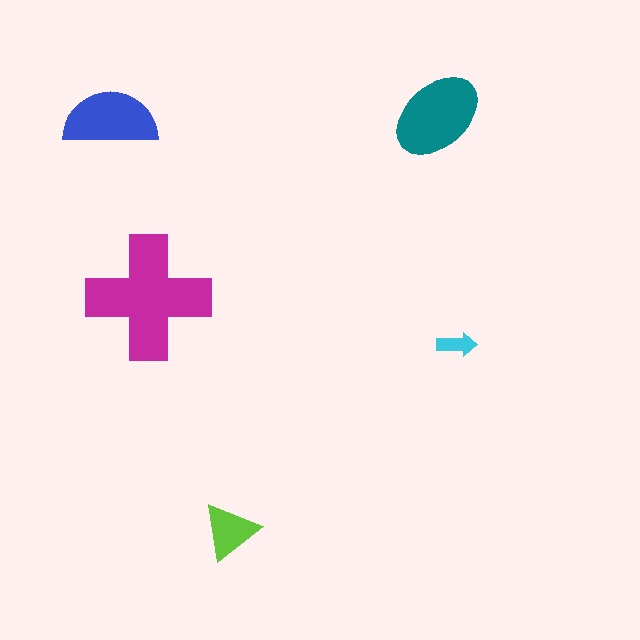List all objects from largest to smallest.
The magenta cross, the teal ellipse, the blue semicircle, the lime triangle, the cyan arrow.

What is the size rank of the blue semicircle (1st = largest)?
3rd.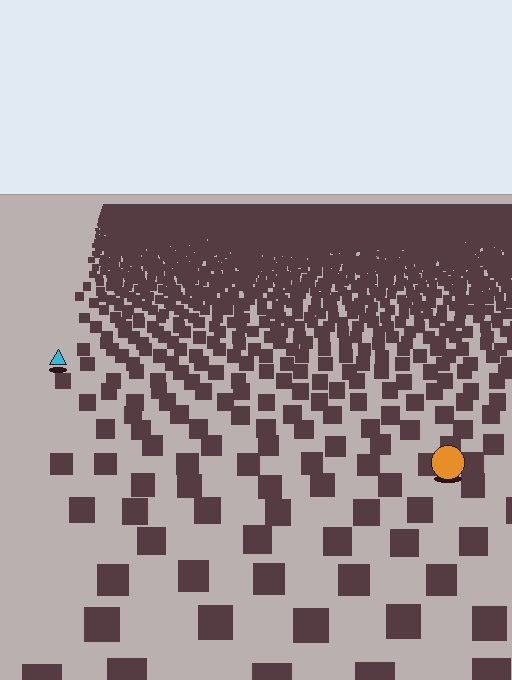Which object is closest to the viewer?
The orange circle is closest. The texture marks near it are larger and more spread out.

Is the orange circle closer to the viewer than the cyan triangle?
Yes. The orange circle is closer — you can tell from the texture gradient: the ground texture is coarser near it.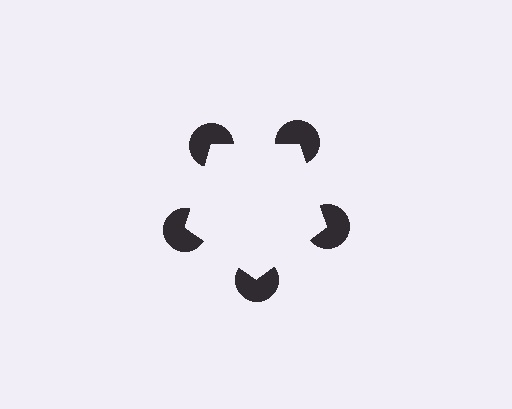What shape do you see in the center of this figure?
An illusory pentagon — its edges are inferred from the aligned wedge cuts in the pac-man discs, not physically drawn.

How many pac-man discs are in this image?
There are 5 — one at each vertex of the illusory pentagon.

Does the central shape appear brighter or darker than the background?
It typically appears slightly brighter than the background, even though no actual brightness change is drawn.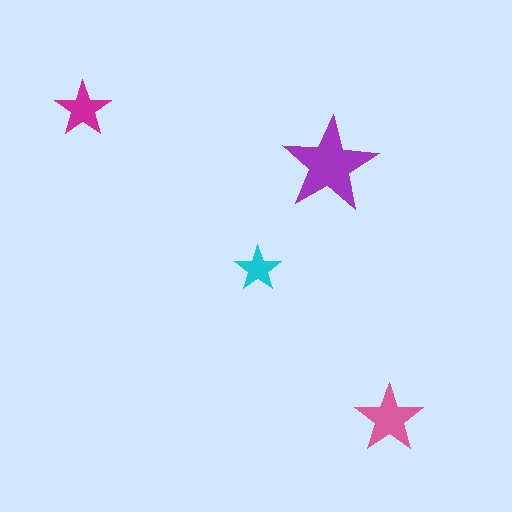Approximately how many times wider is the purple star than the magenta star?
About 1.5 times wider.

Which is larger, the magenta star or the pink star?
The pink one.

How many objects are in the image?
There are 4 objects in the image.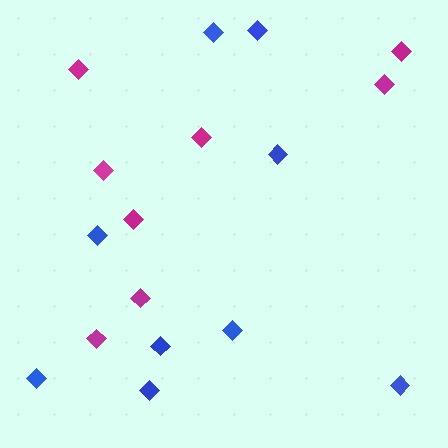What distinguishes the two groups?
There are 2 groups: one group of blue diamonds (9) and one group of magenta diamonds (8).